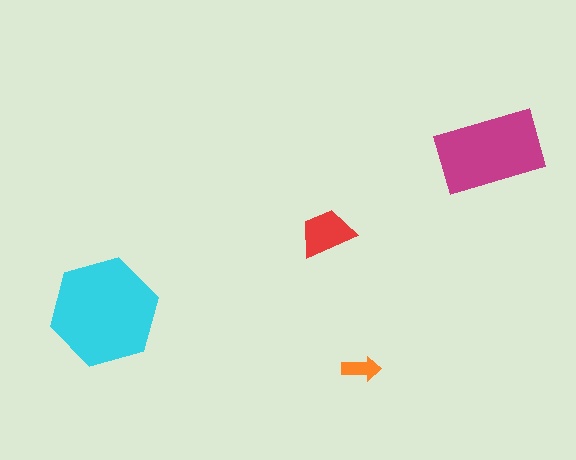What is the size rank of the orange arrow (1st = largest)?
4th.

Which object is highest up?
The magenta rectangle is topmost.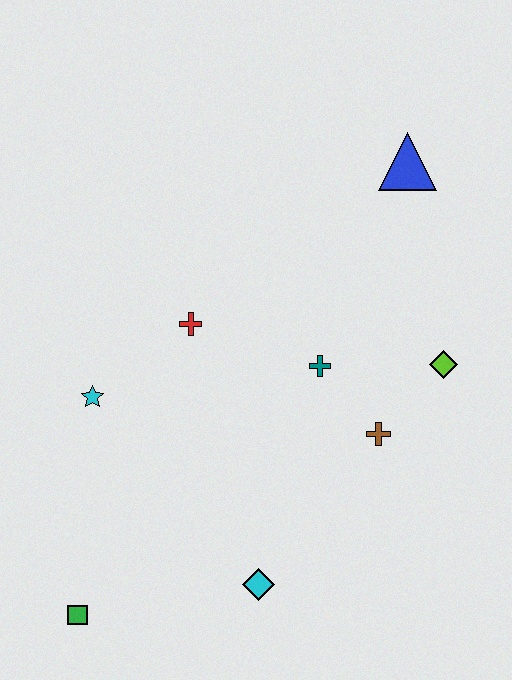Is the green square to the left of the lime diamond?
Yes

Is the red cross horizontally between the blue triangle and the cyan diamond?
No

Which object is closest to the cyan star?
The red cross is closest to the cyan star.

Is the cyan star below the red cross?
Yes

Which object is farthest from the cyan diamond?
The blue triangle is farthest from the cyan diamond.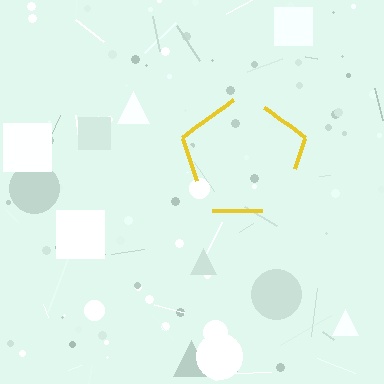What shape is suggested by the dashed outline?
The dashed outline suggests a pentagon.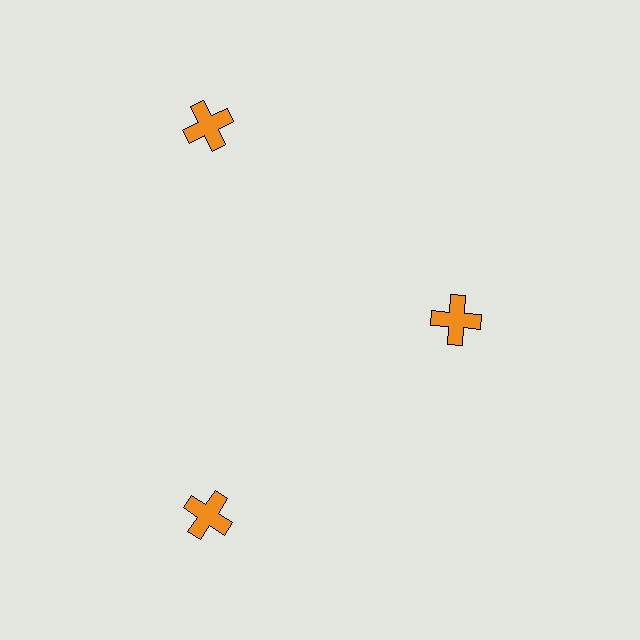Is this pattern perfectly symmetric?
No. The 3 orange crosses are arranged in a ring, but one element near the 3 o'clock position is pulled inward toward the center, breaking the 3-fold rotational symmetry.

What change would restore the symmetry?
The symmetry would be restored by moving it outward, back onto the ring so that all 3 crosses sit at equal angles and equal distance from the center.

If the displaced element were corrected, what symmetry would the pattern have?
It would have 3-fold rotational symmetry — the pattern would map onto itself every 120 degrees.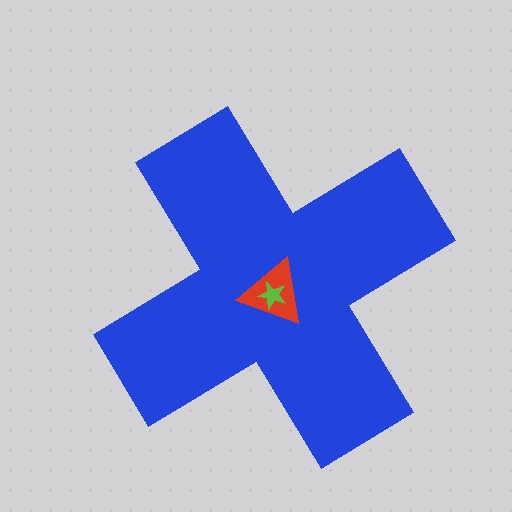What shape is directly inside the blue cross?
The red triangle.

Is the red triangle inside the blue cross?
Yes.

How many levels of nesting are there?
3.